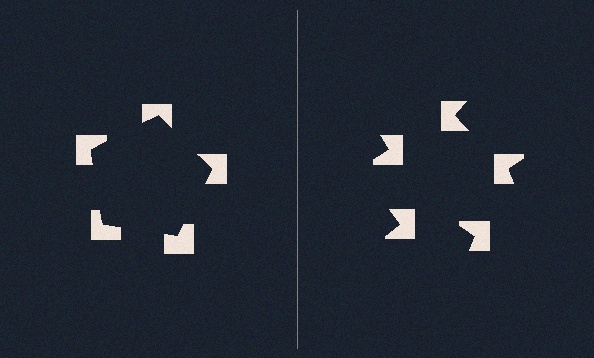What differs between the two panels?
The notched squares are positioned identically on both sides; only the wedge orientations differ. On the left they align to a pentagon; on the right they are misaligned.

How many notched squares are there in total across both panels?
10 — 5 on each side.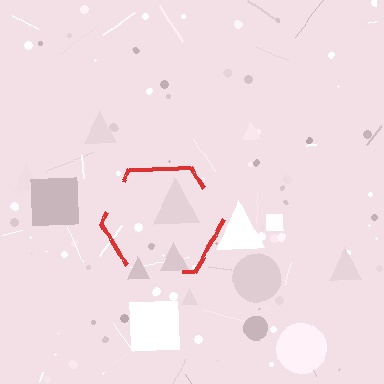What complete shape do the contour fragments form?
The contour fragments form a hexagon.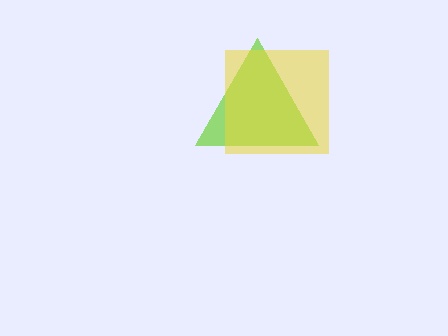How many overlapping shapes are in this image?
There are 2 overlapping shapes in the image.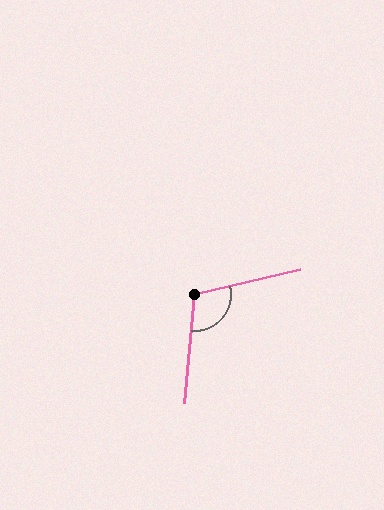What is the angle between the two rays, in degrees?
Approximately 109 degrees.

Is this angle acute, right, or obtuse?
It is obtuse.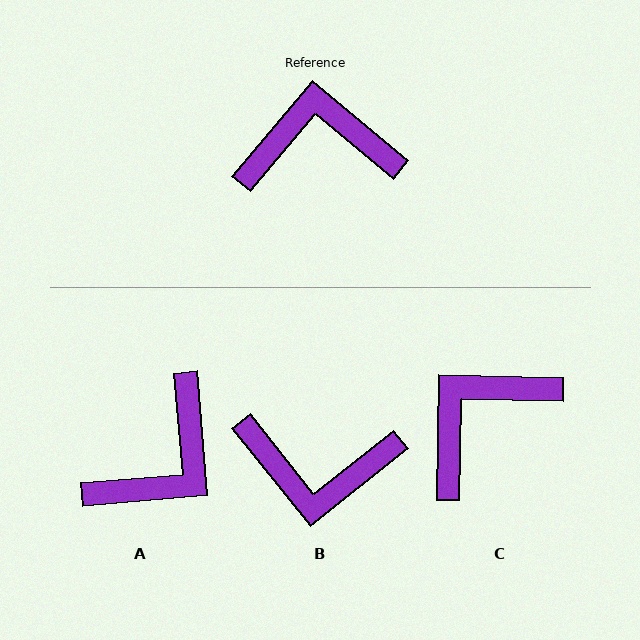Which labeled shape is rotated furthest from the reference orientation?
B, about 168 degrees away.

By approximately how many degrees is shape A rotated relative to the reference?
Approximately 135 degrees clockwise.